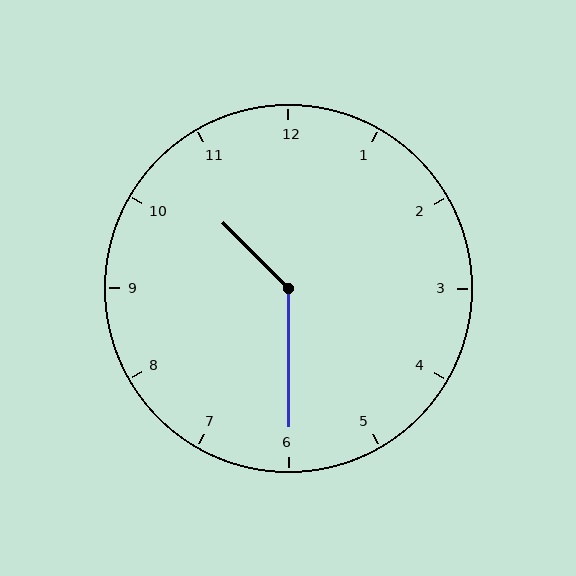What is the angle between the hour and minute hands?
Approximately 135 degrees.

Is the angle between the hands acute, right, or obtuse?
It is obtuse.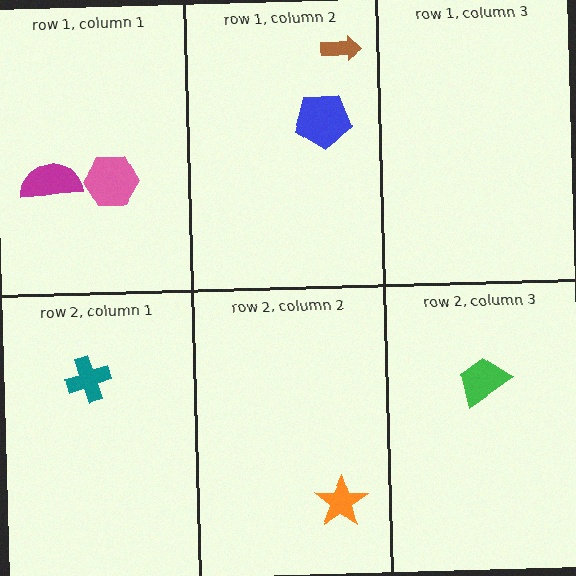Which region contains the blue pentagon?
The row 1, column 2 region.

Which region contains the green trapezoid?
The row 2, column 3 region.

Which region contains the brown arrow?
The row 1, column 2 region.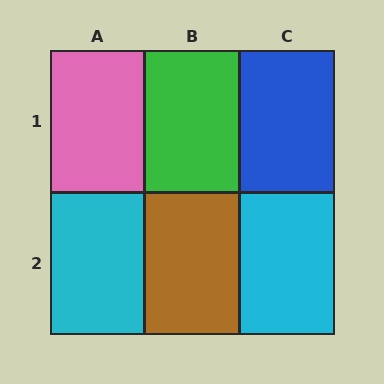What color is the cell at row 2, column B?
Brown.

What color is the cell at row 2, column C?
Cyan.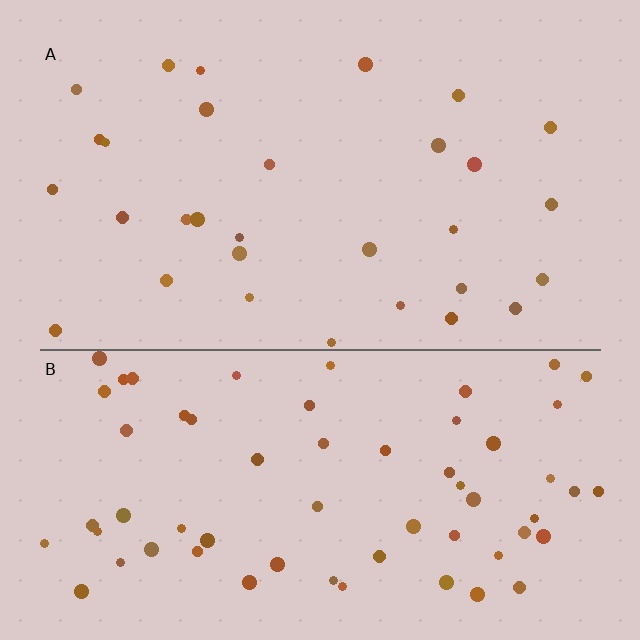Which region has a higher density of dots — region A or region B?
B (the bottom).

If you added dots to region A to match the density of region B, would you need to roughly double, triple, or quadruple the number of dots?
Approximately double.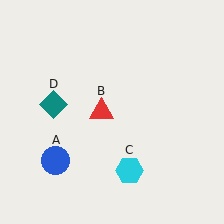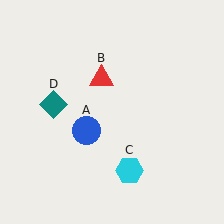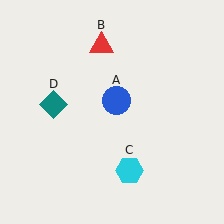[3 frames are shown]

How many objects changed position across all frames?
2 objects changed position: blue circle (object A), red triangle (object B).